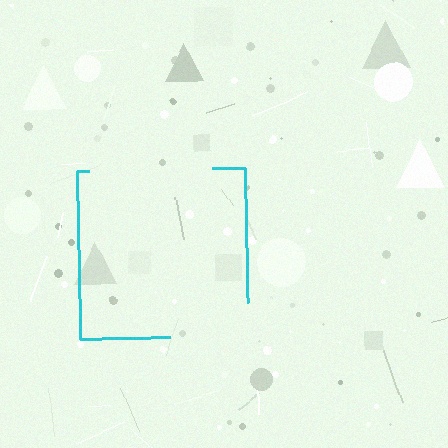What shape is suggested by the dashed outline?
The dashed outline suggests a square.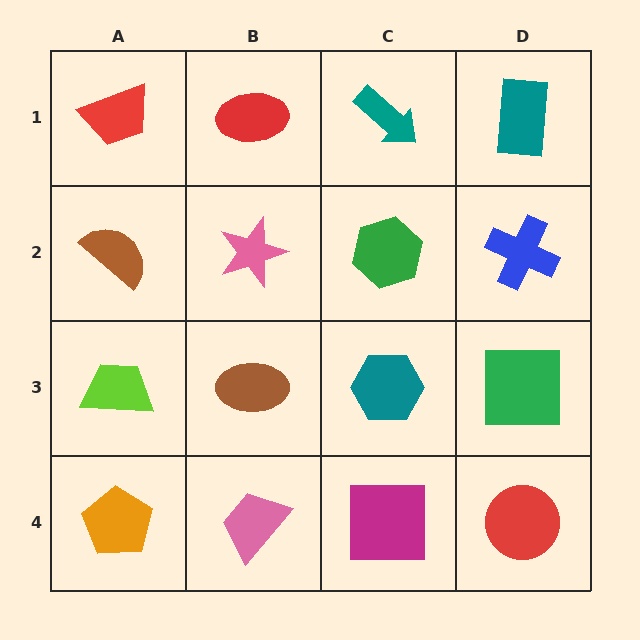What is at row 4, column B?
A pink trapezoid.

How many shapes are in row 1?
4 shapes.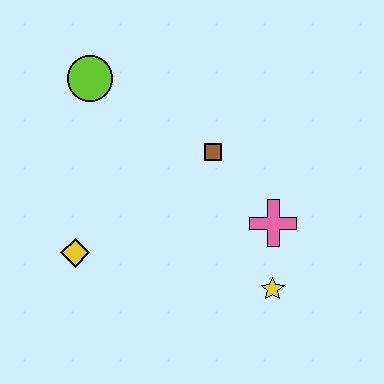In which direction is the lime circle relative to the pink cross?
The lime circle is to the left of the pink cross.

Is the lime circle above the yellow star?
Yes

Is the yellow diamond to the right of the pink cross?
No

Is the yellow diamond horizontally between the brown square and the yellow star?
No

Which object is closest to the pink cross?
The yellow star is closest to the pink cross.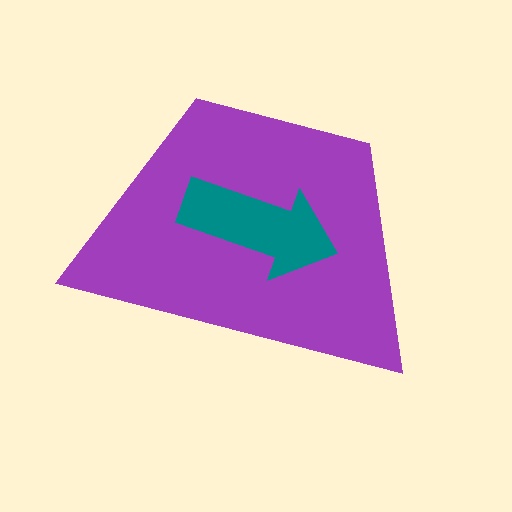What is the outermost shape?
The purple trapezoid.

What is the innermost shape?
The teal arrow.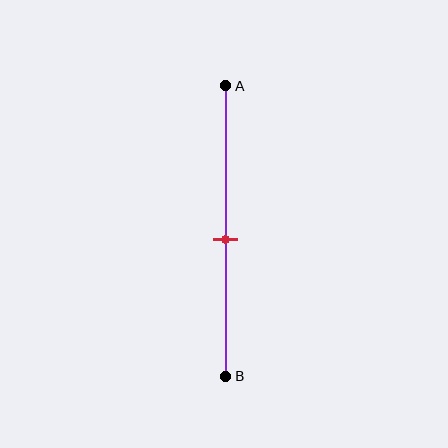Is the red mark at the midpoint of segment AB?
Yes, the mark is approximately at the midpoint.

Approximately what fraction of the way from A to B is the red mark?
The red mark is approximately 55% of the way from A to B.